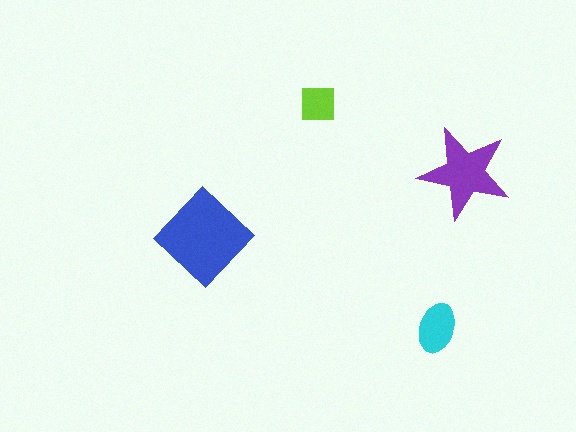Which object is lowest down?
The cyan ellipse is bottommost.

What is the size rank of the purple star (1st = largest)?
2nd.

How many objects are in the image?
There are 4 objects in the image.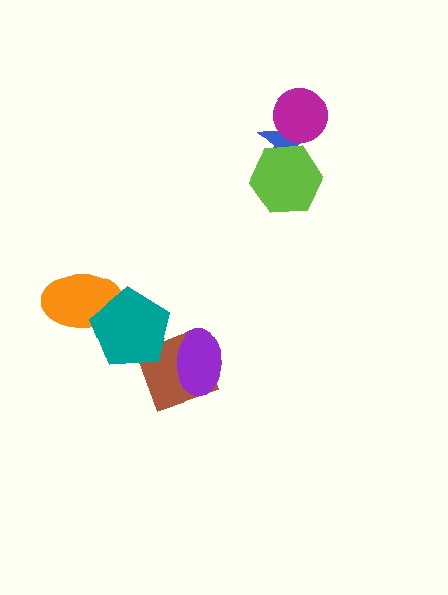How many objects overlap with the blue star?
2 objects overlap with the blue star.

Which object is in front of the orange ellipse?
The teal pentagon is in front of the orange ellipse.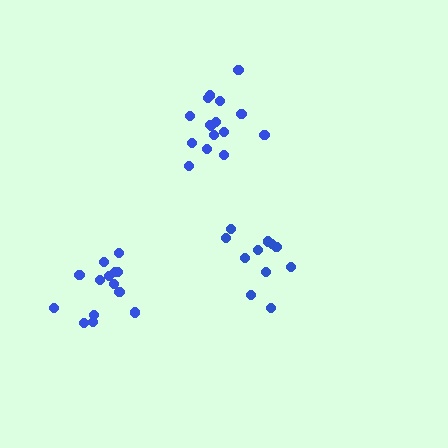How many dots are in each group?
Group 1: 12 dots, Group 2: 16 dots, Group 3: 14 dots (42 total).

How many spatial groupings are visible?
There are 3 spatial groupings.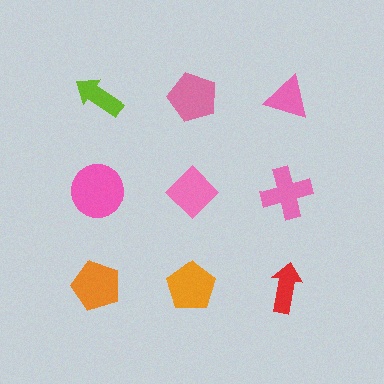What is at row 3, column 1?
An orange pentagon.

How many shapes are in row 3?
3 shapes.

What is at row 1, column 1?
A lime arrow.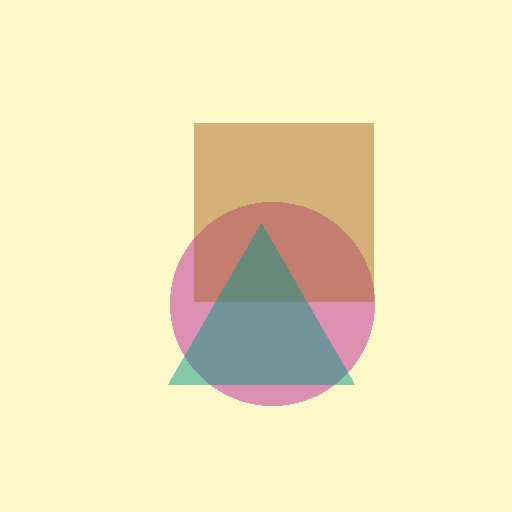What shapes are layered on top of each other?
The layered shapes are: a magenta circle, a brown square, a teal triangle.